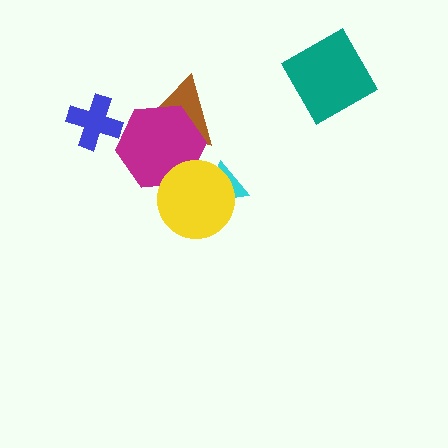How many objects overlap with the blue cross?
0 objects overlap with the blue cross.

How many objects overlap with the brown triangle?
1 object overlaps with the brown triangle.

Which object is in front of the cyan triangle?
The yellow circle is in front of the cyan triangle.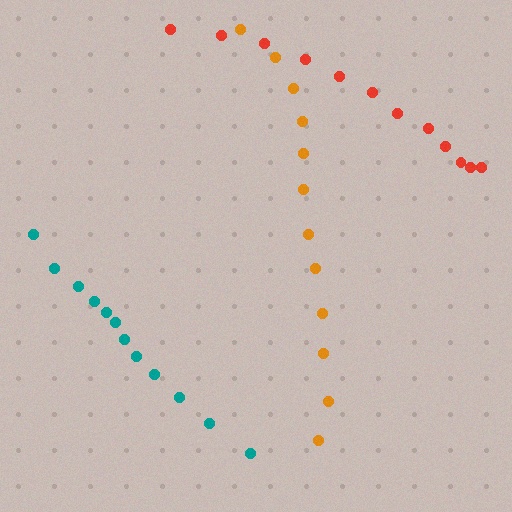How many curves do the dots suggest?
There are 3 distinct paths.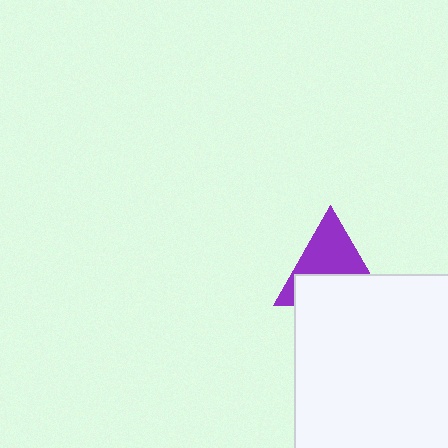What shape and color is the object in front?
The object in front is a white square.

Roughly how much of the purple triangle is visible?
About half of it is visible (roughly 53%).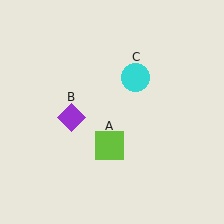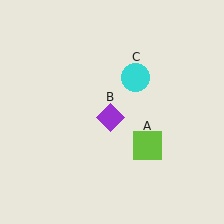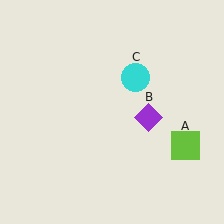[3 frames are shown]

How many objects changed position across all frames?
2 objects changed position: lime square (object A), purple diamond (object B).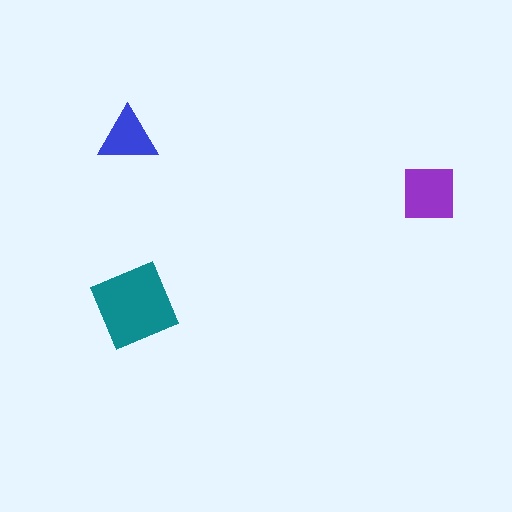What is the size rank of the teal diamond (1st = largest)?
1st.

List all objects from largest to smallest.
The teal diamond, the purple square, the blue triangle.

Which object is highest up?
The blue triangle is topmost.